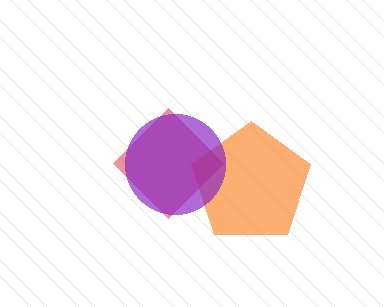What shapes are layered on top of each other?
The layered shapes are: an orange pentagon, a red diamond, a purple circle.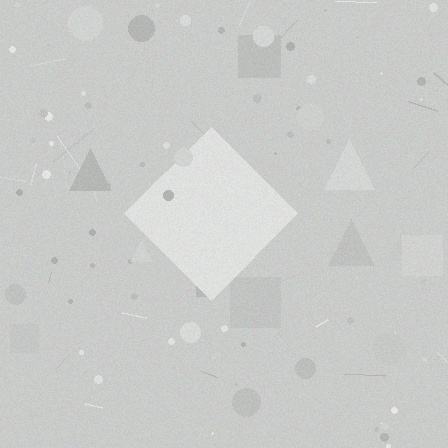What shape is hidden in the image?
A diamond is hidden in the image.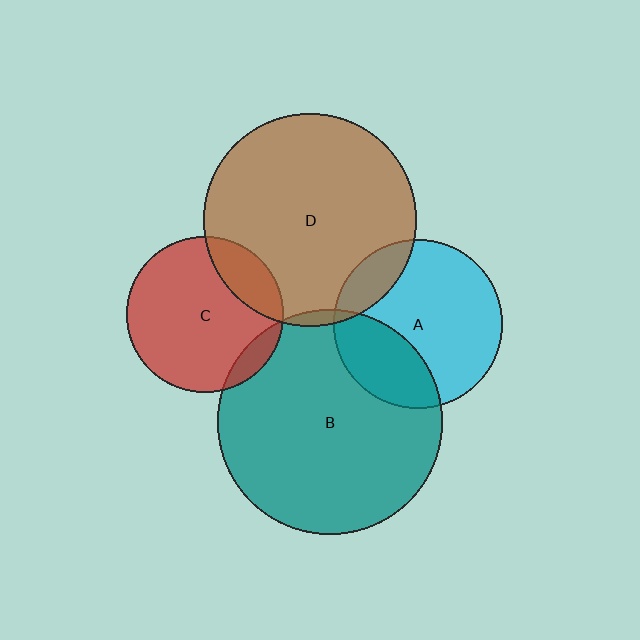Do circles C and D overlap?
Yes.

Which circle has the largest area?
Circle B (teal).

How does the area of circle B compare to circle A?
Approximately 1.8 times.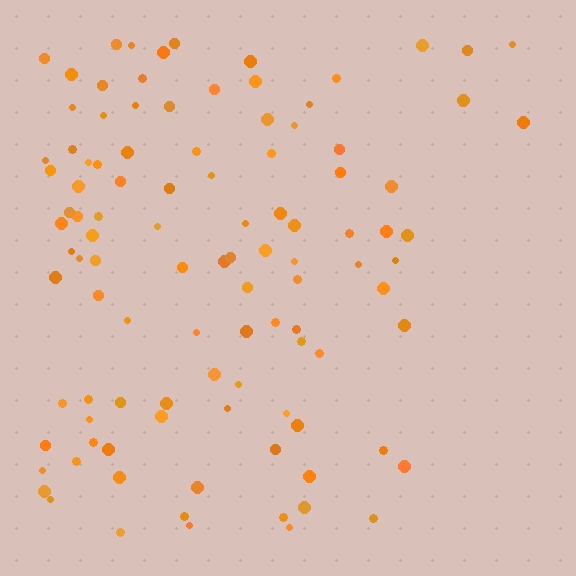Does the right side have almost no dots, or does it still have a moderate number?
Still a moderate number, just noticeably fewer than the left.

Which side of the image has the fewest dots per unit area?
The right.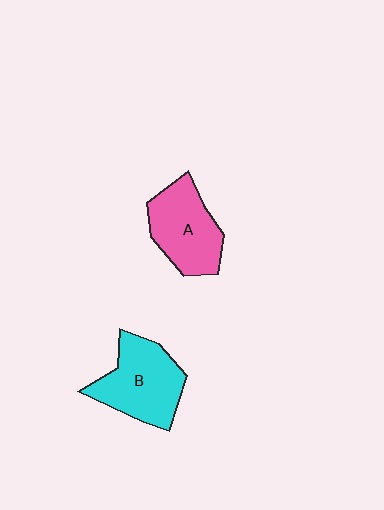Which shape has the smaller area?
Shape A (pink).